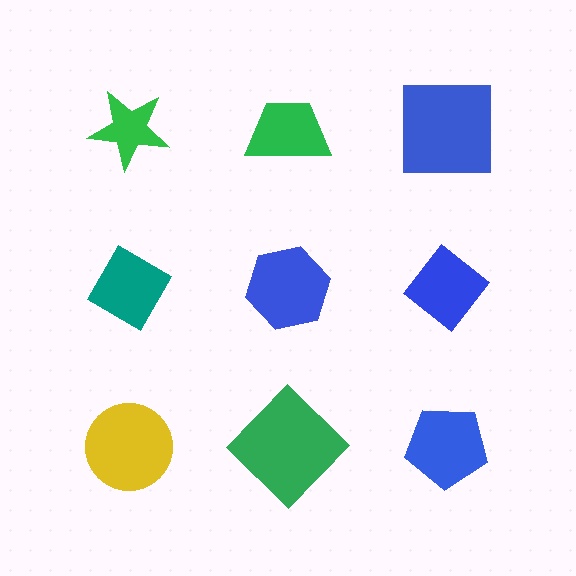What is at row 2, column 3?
A blue diamond.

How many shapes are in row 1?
3 shapes.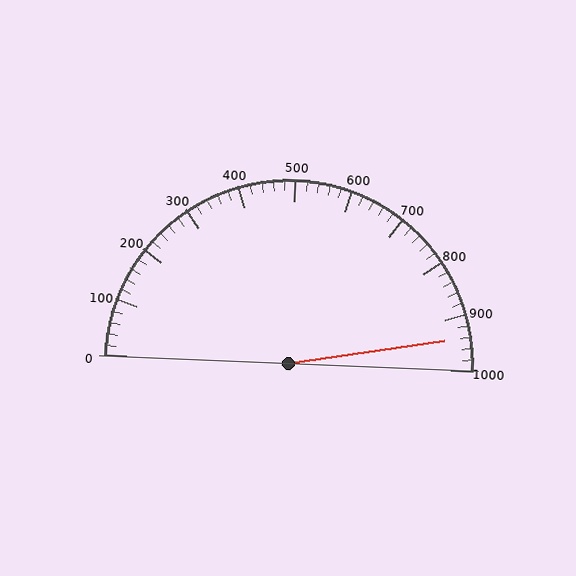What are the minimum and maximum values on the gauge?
The gauge ranges from 0 to 1000.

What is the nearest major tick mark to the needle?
The nearest major tick mark is 900.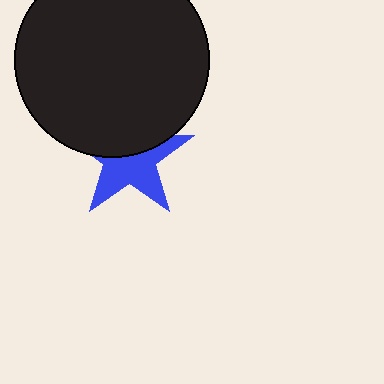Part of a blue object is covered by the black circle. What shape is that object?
It is a star.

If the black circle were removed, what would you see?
You would see the complete blue star.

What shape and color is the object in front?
The object in front is a black circle.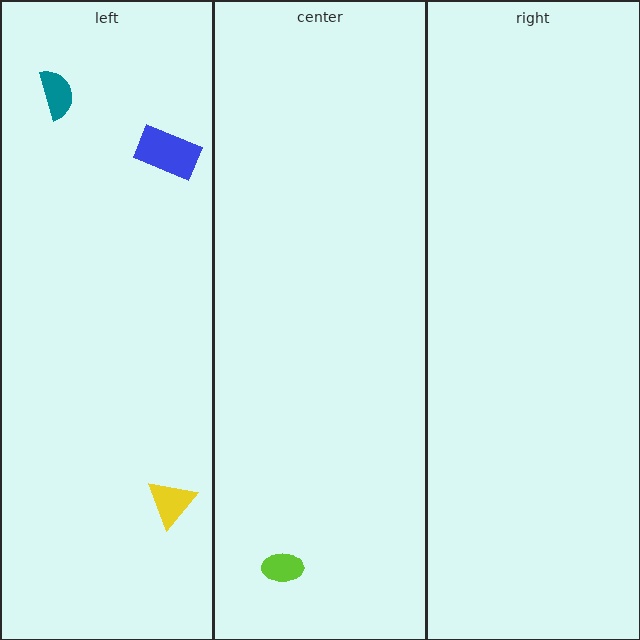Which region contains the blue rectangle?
The left region.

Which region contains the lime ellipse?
The center region.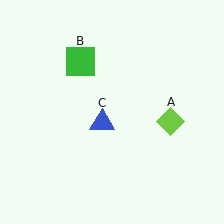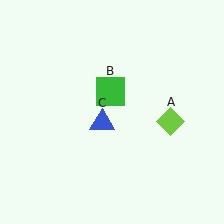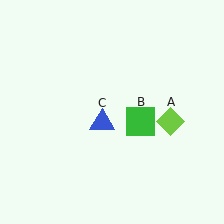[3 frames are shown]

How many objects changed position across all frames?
1 object changed position: green square (object B).